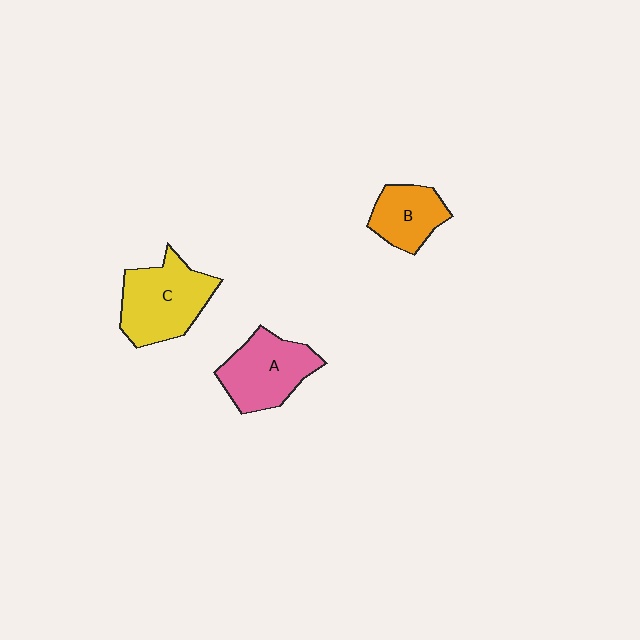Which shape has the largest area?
Shape C (yellow).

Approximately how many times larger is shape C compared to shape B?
Approximately 1.6 times.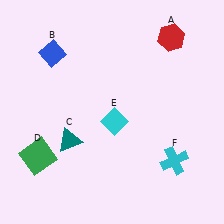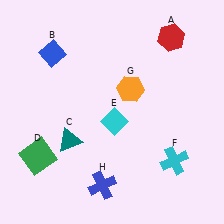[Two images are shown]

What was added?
An orange hexagon (G), a blue cross (H) were added in Image 2.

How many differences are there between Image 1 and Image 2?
There are 2 differences between the two images.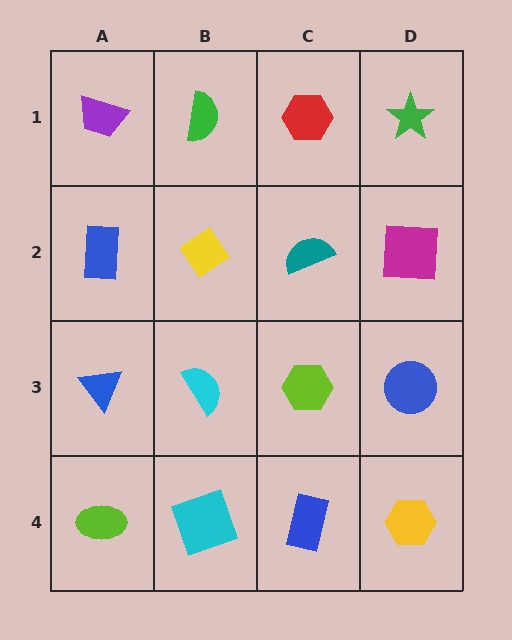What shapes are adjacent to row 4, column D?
A blue circle (row 3, column D), a blue rectangle (row 4, column C).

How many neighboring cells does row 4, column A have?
2.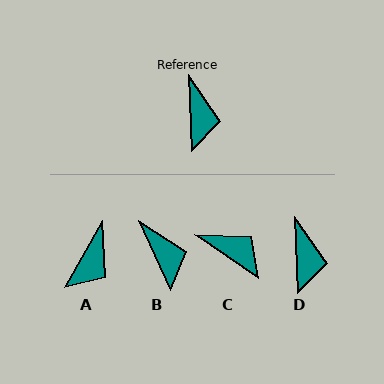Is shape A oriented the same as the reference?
No, it is off by about 32 degrees.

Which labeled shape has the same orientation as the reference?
D.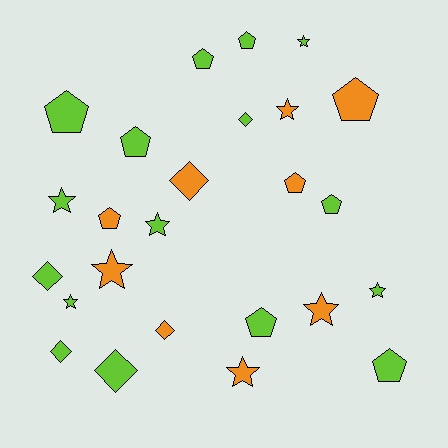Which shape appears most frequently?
Pentagon, with 10 objects.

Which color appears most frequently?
Lime, with 16 objects.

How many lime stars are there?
There are 5 lime stars.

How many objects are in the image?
There are 25 objects.